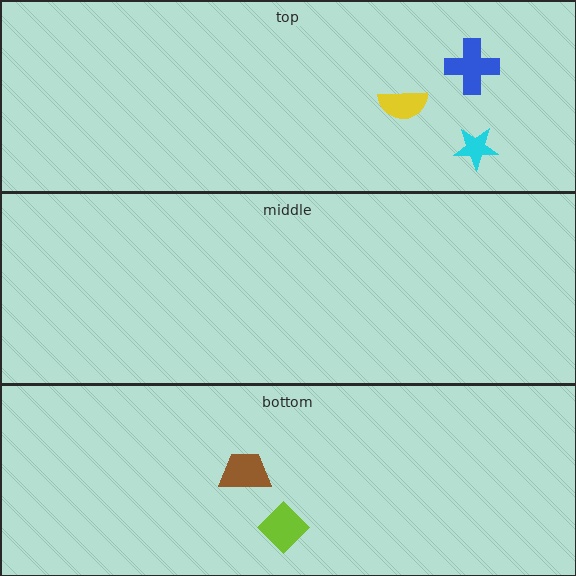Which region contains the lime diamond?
The bottom region.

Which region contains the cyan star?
The top region.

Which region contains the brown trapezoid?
The bottom region.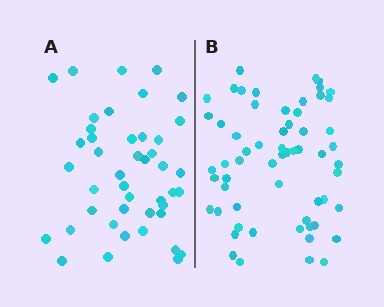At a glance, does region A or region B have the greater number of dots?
Region B (the right region) has more dots.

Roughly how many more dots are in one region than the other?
Region B has approximately 15 more dots than region A.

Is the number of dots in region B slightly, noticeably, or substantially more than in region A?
Region B has noticeably more, but not dramatically so. The ratio is roughly 1.4 to 1.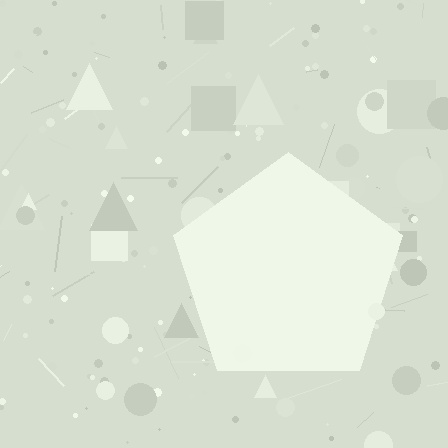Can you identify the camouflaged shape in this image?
The camouflaged shape is a pentagon.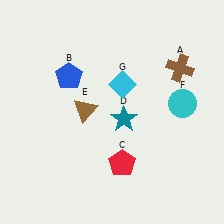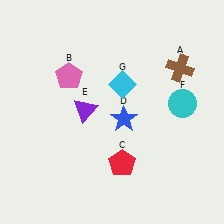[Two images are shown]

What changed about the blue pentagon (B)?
In Image 1, B is blue. In Image 2, it changed to pink.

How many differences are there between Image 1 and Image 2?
There are 3 differences between the two images.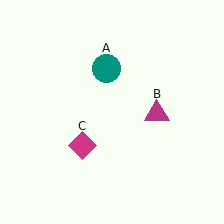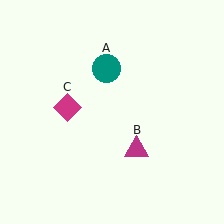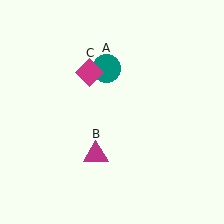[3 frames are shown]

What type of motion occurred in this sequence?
The magenta triangle (object B), magenta diamond (object C) rotated clockwise around the center of the scene.